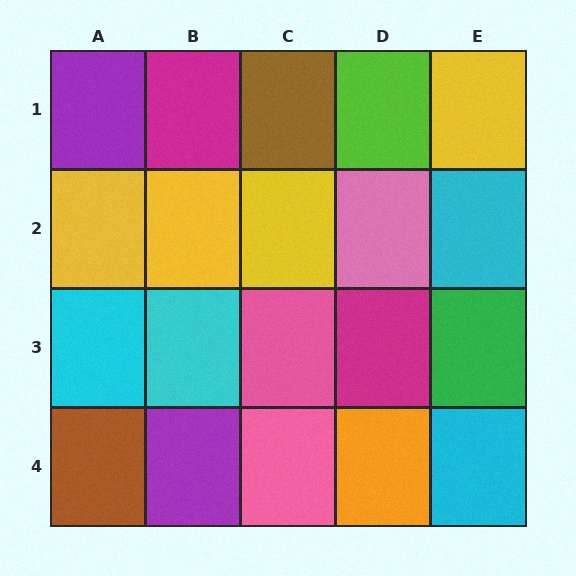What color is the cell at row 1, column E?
Yellow.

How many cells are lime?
1 cell is lime.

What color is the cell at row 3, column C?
Pink.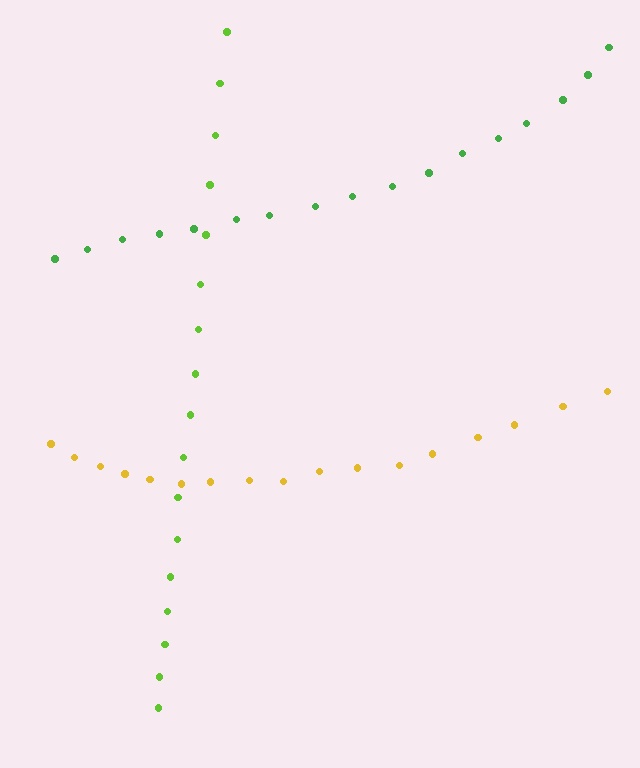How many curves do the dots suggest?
There are 3 distinct paths.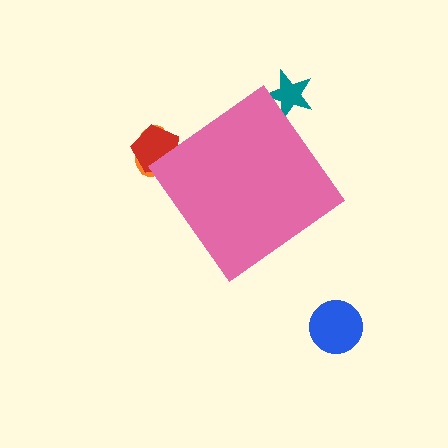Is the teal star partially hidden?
Yes, the teal star is partially hidden behind the pink diamond.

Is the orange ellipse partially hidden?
Yes, the orange ellipse is partially hidden behind the pink diamond.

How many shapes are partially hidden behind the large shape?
3 shapes are partially hidden.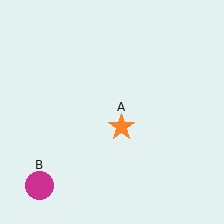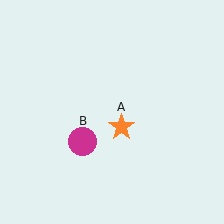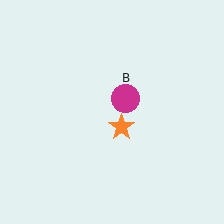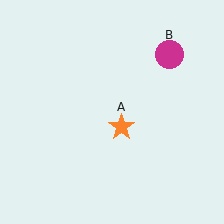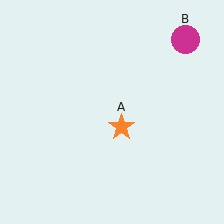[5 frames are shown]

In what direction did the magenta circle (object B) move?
The magenta circle (object B) moved up and to the right.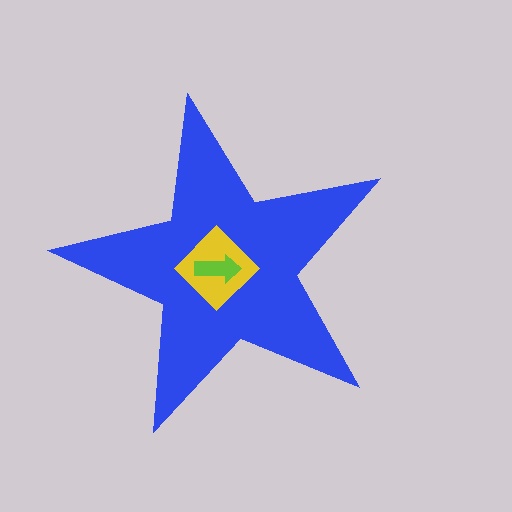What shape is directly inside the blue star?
The yellow diamond.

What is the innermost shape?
The lime arrow.